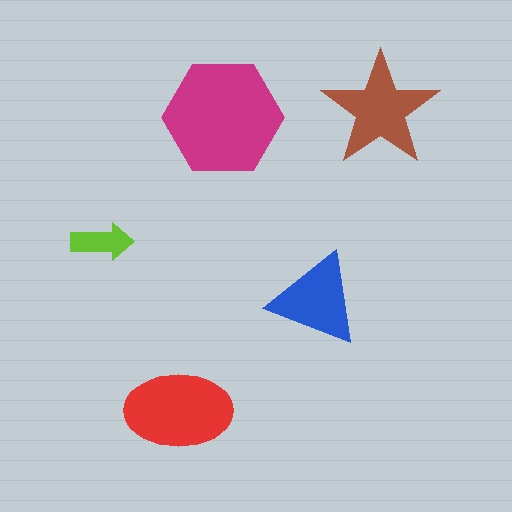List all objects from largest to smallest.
The magenta hexagon, the red ellipse, the brown star, the blue triangle, the lime arrow.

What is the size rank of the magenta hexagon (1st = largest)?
1st.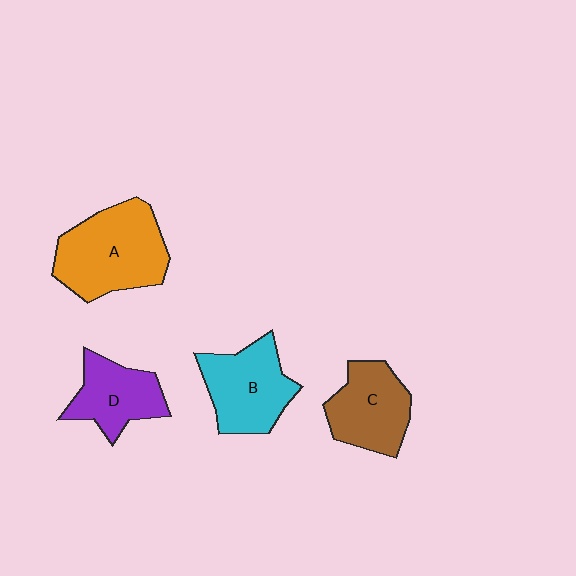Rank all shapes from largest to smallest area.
From largest to smallest: A (orange), B (cyan), C (brown), D (purple).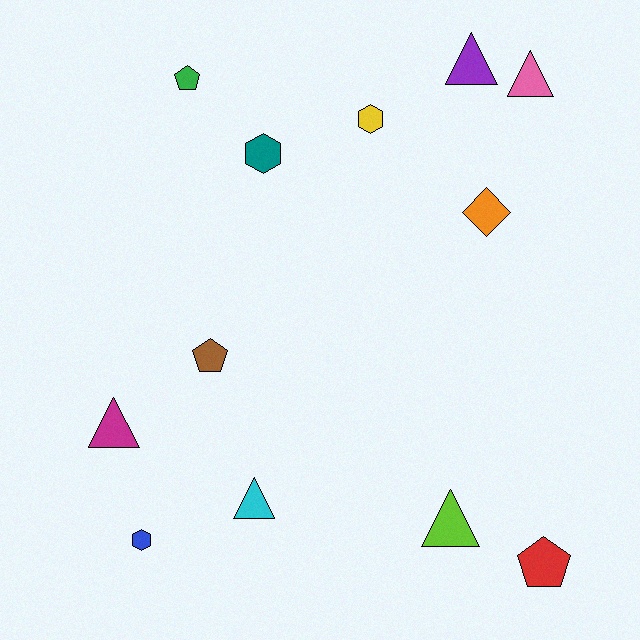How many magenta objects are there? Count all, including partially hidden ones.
There is 1 magenta object.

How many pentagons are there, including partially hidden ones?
There are 3 pentagons.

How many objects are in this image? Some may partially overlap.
There are 12 objects.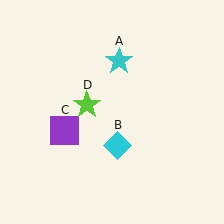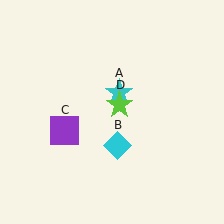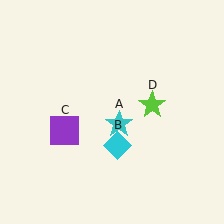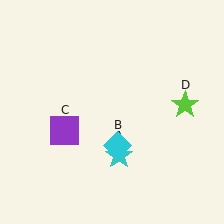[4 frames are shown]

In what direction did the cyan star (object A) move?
The cyan star (object A) moved down.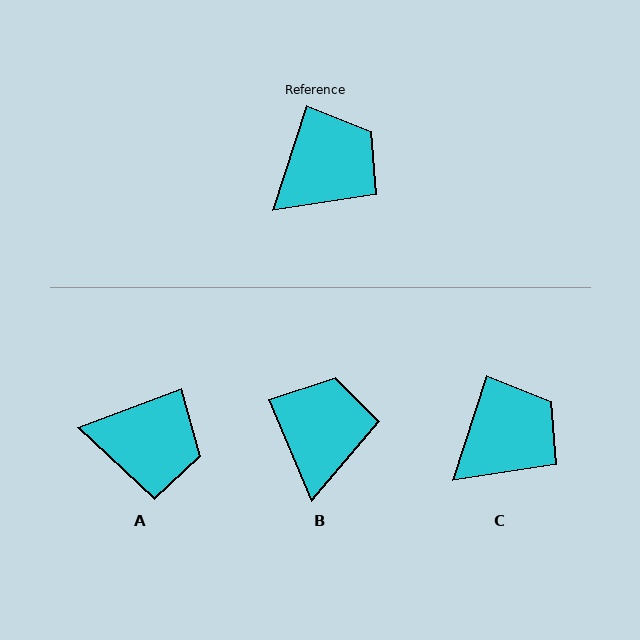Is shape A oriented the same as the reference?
No, it is off by about 52 degrees.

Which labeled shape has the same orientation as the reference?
C.